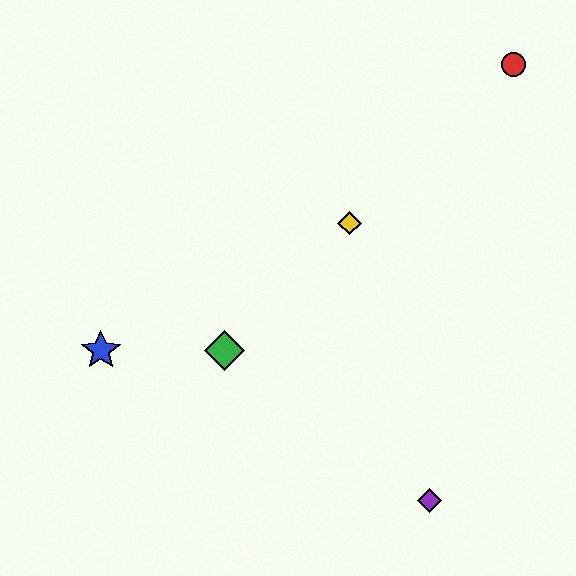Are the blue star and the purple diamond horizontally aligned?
No, the blue star is at y≈350 and the purple diamond is at y≈501.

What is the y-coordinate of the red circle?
The red circle is at y≈65.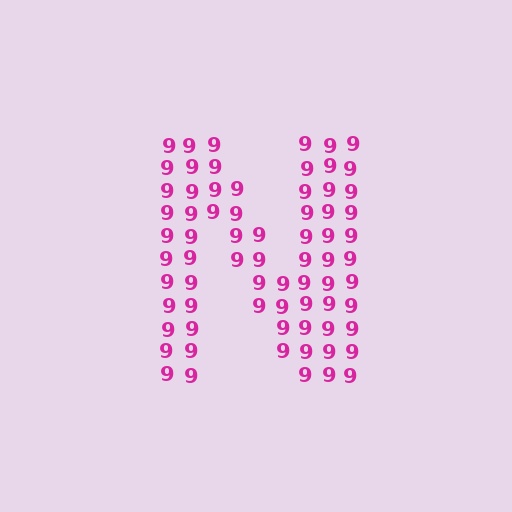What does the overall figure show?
The overall figure shows the letter N.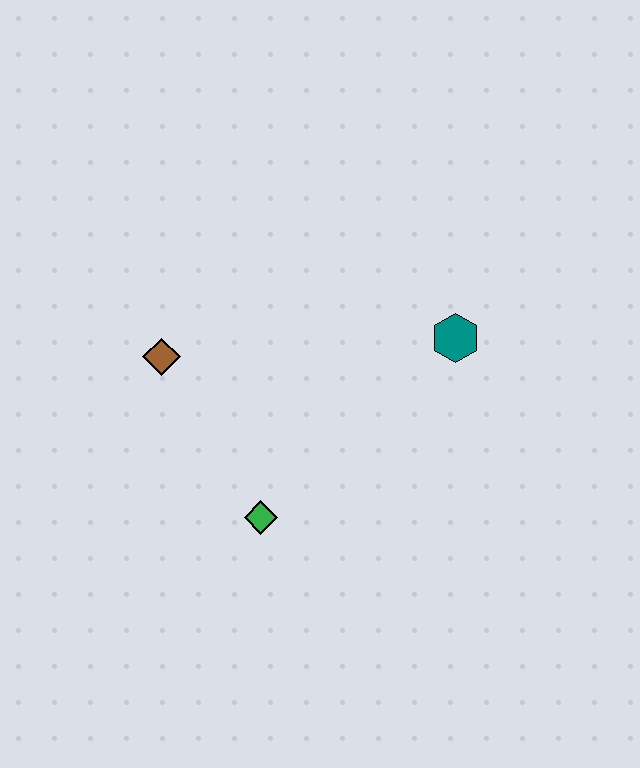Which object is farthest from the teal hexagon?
The brown diamond is farthest from the teal hexagon.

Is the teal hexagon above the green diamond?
Yes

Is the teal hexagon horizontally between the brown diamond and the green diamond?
No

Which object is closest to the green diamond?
The brown diamond is closest to the green diamond.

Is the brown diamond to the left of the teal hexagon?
Yes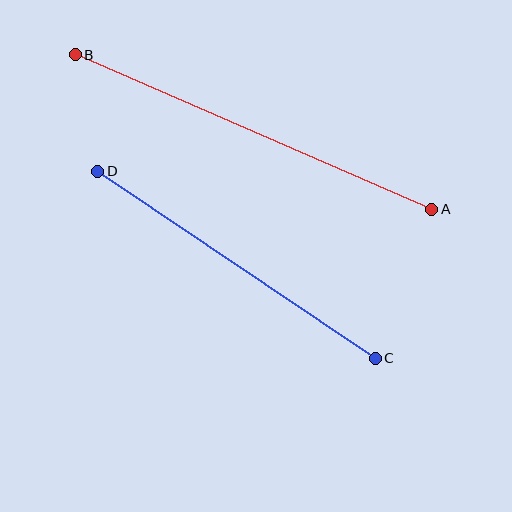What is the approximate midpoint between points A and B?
The midpoint is at approximately (253, 132) pixels.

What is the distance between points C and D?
The distance is approximately 334 pixels.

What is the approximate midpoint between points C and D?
The midpoint is at approximately (237, 265) pixels.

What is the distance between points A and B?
The distance is approximately 389 pixels.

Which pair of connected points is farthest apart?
Points A and B are farthest apart.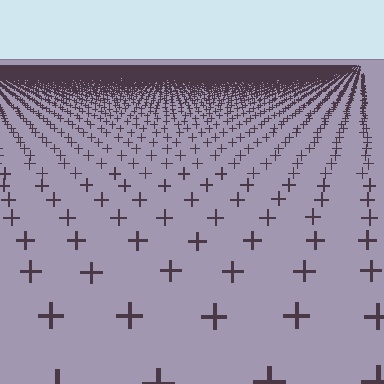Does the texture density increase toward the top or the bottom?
Density increases toward the top.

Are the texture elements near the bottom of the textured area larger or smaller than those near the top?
Larger. Near the bottom, elements are closer to the viewer and appear at a bigger on-screen size.